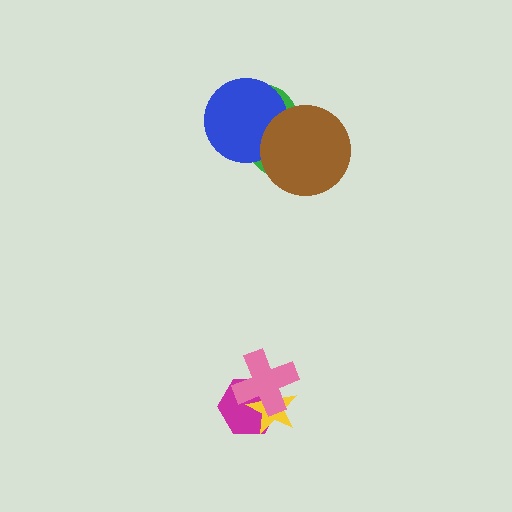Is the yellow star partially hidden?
Yes, it is partially covered by another shape.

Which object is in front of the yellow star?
The pink cross is in front of the yellow star.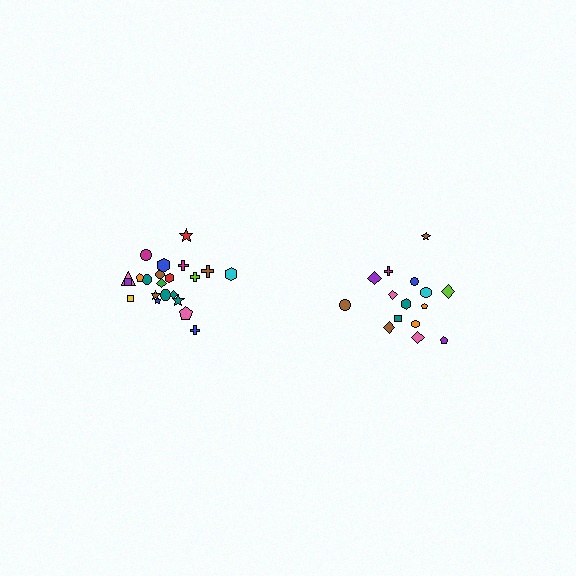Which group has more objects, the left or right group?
The left group.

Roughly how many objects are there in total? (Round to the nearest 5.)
Roughly 35 objects in total.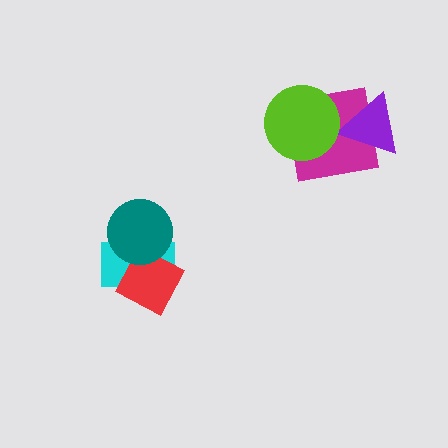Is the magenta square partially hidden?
Yes, it is partially covered by another shape.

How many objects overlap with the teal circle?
2 objects overlap with the teal circle.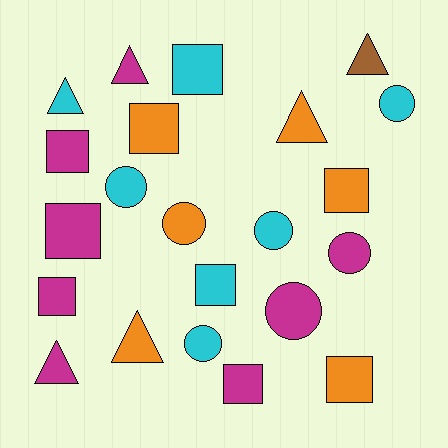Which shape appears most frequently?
Square, with 9 objects.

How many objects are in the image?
There are 22 objects.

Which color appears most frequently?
Magenta, with 8 objects.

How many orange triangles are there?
There are 2 orange triangles.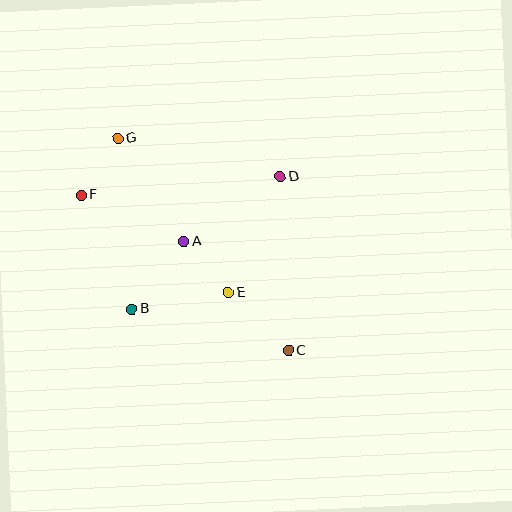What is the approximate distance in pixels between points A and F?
The distance between A and F is approximately 113 pixels.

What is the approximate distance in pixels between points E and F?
The distance between E and F is approximately 176 pixels.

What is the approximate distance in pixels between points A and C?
The distance between A and C is approximately 151 pixels.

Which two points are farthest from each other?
Points C and G are farthest from each other.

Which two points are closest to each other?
Points F and G are closest to each other.